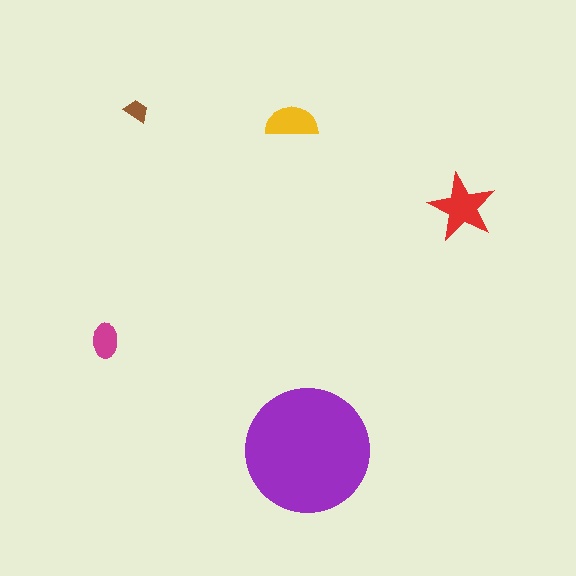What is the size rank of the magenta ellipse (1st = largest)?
4th.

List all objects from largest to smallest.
The purple circle, the red star, the yellow semicircle, the magenta ellipse, the brown trapezoid.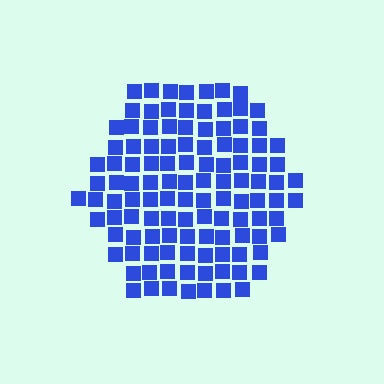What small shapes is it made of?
It is made of small squares.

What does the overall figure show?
The overall figure shows a hexagon.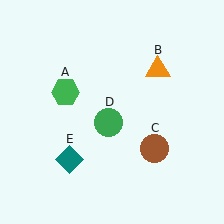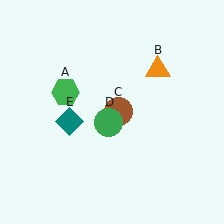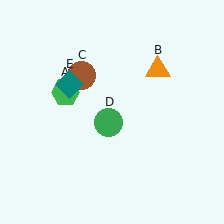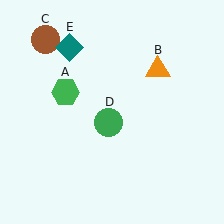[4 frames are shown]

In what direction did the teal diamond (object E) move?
The teal diamond (object E) moved up.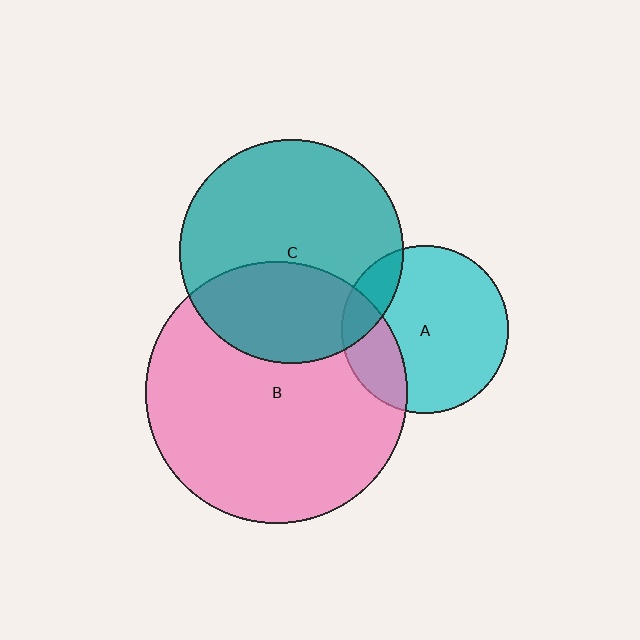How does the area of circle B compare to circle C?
Approximately 1.4 times.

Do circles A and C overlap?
Yes.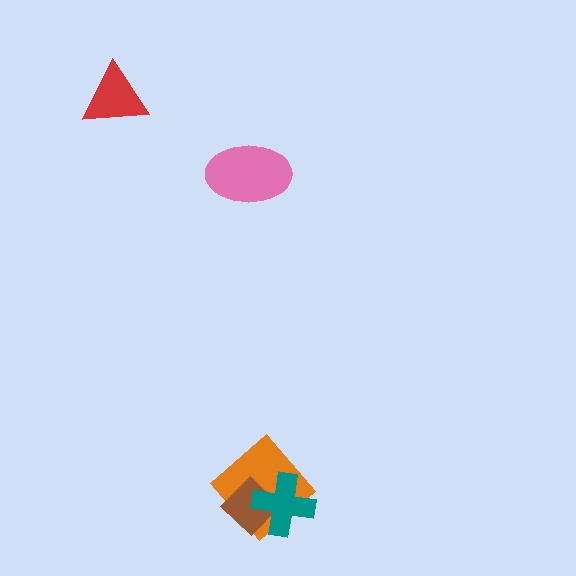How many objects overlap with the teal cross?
2 objects overlap with the teal cross.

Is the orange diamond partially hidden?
Yes, it is partially covered by another shape.